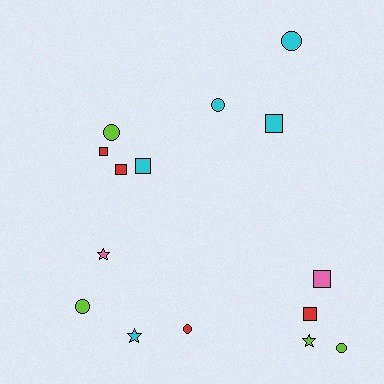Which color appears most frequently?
Cyan, with 5 objects.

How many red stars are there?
There are no red stars.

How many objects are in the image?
There are 15 objects.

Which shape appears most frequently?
Square, with 6 objects.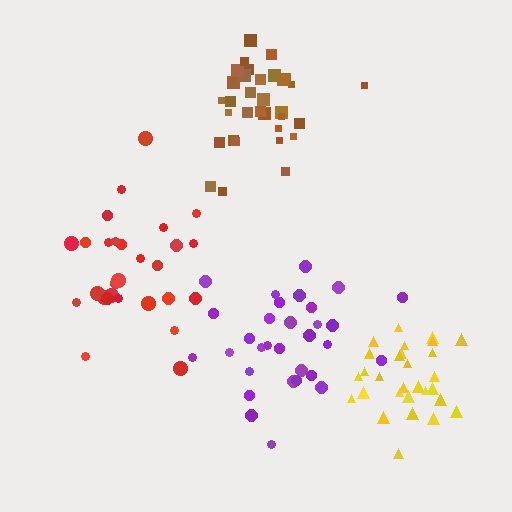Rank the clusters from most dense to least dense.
yellow, brown, purple, red.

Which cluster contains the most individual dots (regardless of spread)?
Brown (35).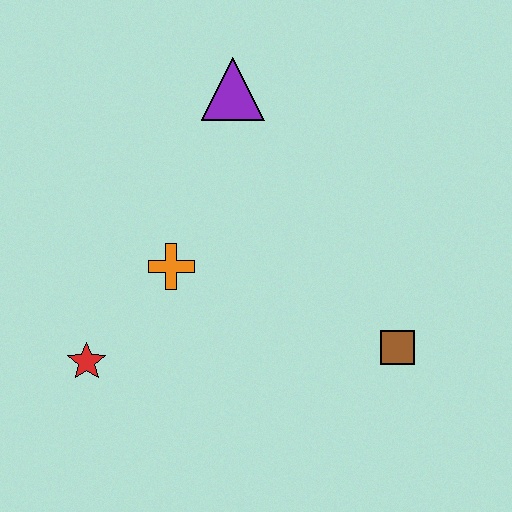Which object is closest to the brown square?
The orange cross is closest to the brown square.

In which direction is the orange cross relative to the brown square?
The orange cross is to the left of the brown square.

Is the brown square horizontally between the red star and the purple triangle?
No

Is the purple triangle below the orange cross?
No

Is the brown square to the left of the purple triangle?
No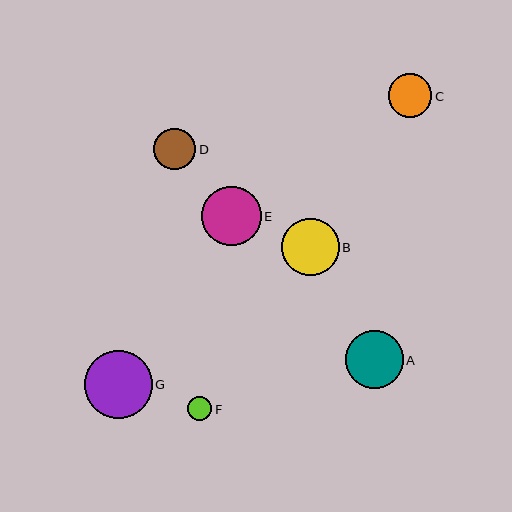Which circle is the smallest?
Circle F is the smallest with a size of approximately 24 pixels.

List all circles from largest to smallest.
From largest to smallest: G, E, A, B, C, D, F.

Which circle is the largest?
Circle G is the largest with a size of approximately 68 pixels.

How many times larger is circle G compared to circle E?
Circle G is approximately 1.1 times the size of circle E.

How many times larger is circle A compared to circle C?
Circle A is approximately 1.3 times the size of circle C.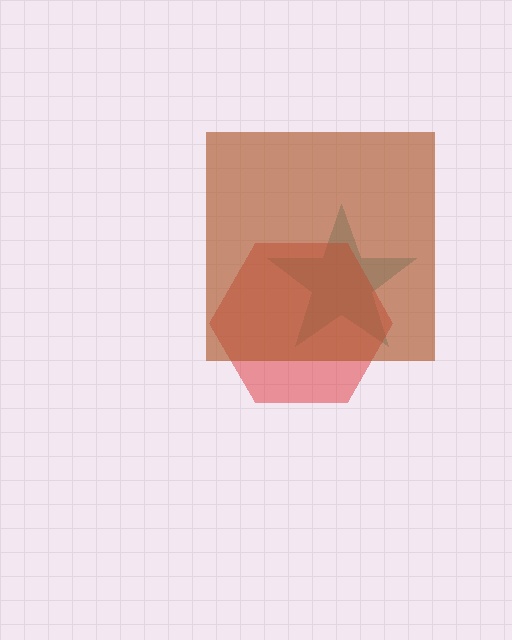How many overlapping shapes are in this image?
There are 3 overlapping shapes in the image.